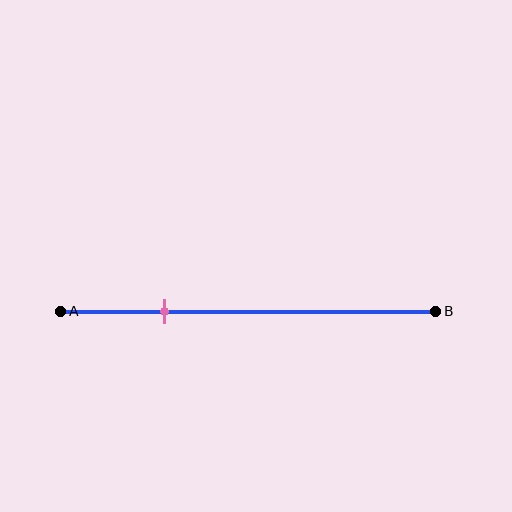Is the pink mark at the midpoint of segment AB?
No, the mark is at about 30% from A, not at the 50% midpoint.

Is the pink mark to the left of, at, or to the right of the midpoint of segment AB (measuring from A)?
The pink mark is to the left of the midpoint of segment AB.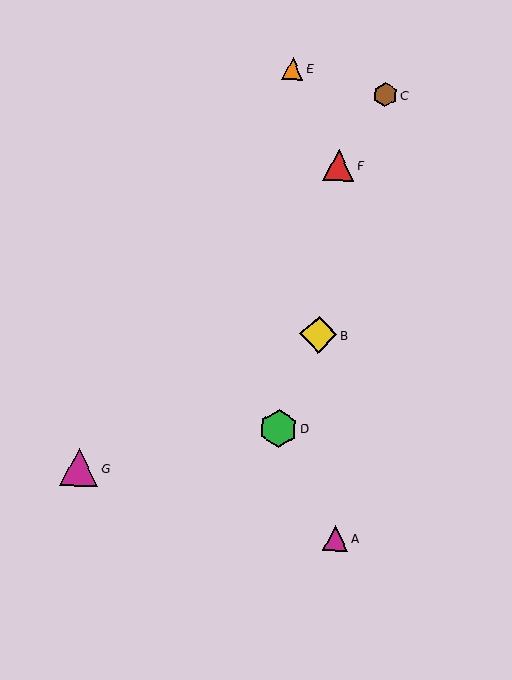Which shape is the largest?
The magenta triangle (labeled G) is the largest.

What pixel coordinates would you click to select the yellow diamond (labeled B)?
Click at (319, 334) to select the yellow diamond B.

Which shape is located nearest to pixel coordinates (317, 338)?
The yellow diamond (labeled B) at (319, 334) is nearest to that location.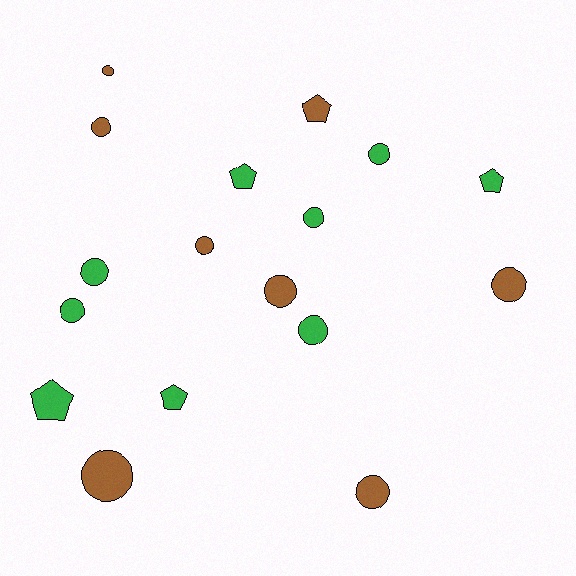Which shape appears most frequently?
Circle, with 12 objects.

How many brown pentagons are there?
There is 1 brown pentagon.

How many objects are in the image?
There are 17 objects.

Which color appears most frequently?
Green, with 9 objects.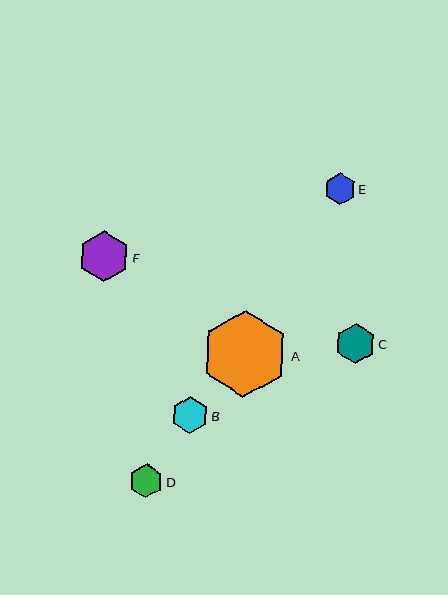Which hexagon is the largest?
Hexagon A is the largest with a size of approximately 87 pixels.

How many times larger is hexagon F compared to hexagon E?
Hexagon F is approximately 1.6 times the size of hexagon E.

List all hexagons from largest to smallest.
From largest to smallest: A, F, C, B, D, E.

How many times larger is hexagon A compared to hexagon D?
Hexagon A is approximately 2.5 times the size of hexagon D.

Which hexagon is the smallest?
Hexagon E is the smallest with a size of approximately 31 pixels.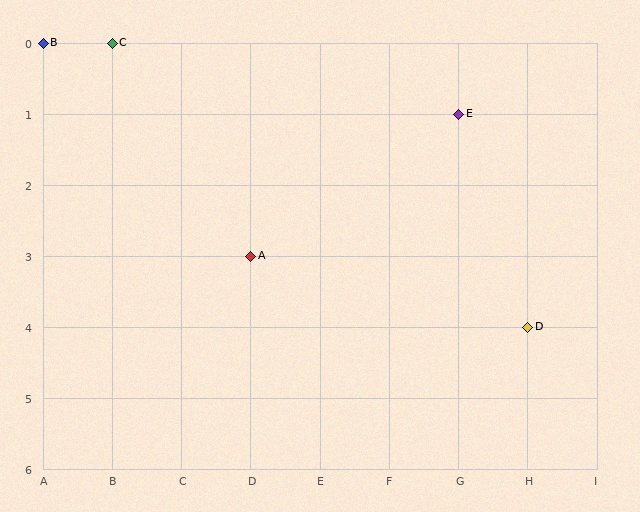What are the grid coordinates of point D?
Point D is at grid coordinates (H, 4).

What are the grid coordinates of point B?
Point B is at grid coordinates (A, 0).